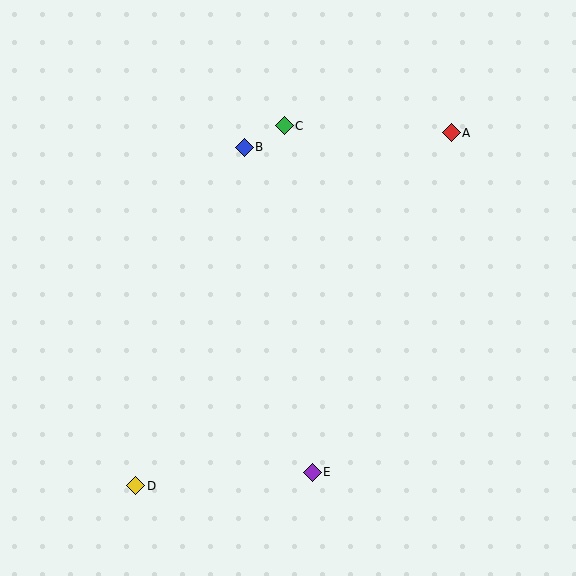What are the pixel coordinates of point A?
Point A is at (451, 133).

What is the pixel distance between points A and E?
The distance between A and E is 367 pixels.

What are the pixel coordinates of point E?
Point E is at (312, 472).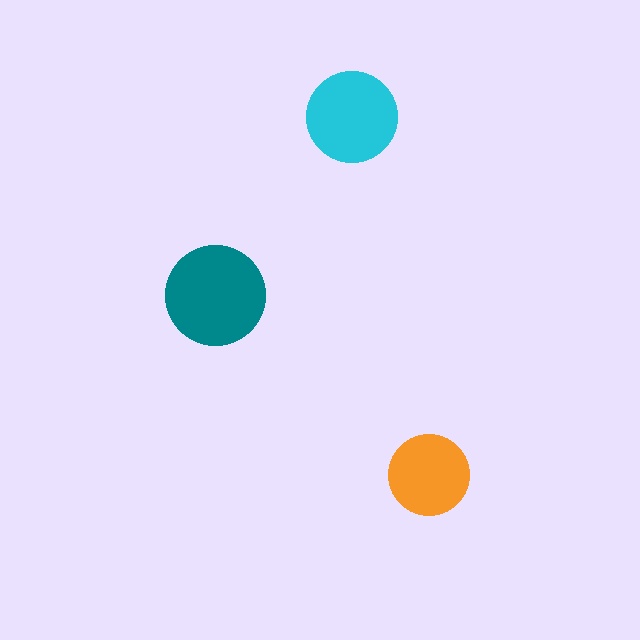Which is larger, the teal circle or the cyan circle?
The teal one.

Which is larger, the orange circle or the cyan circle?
The cyan one.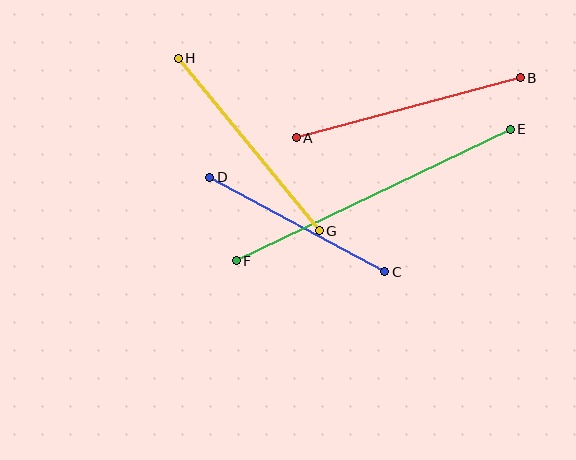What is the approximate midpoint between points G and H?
The midpoint is at approximately (249, 144) pixels.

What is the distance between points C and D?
The distance is approximately 199 pixels.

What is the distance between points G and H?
The distance is approximately 223 pixels.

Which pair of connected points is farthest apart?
Points E and F are farthest apart.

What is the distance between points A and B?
The distance is approximately 232 pixels.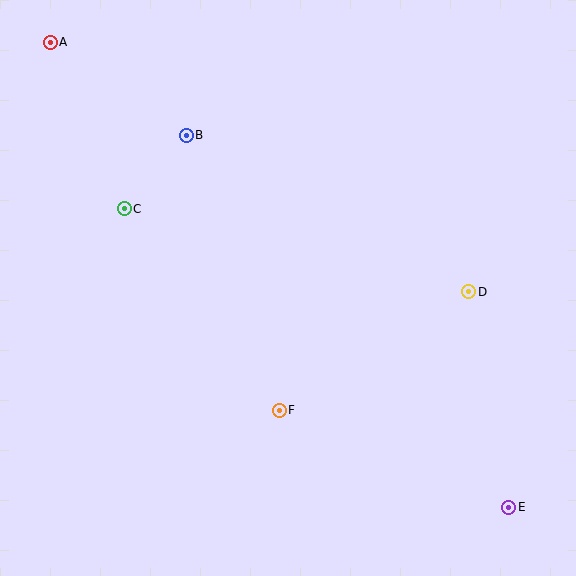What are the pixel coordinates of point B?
Point B is at (186, 135).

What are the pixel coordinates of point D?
Point D is at (469, 292).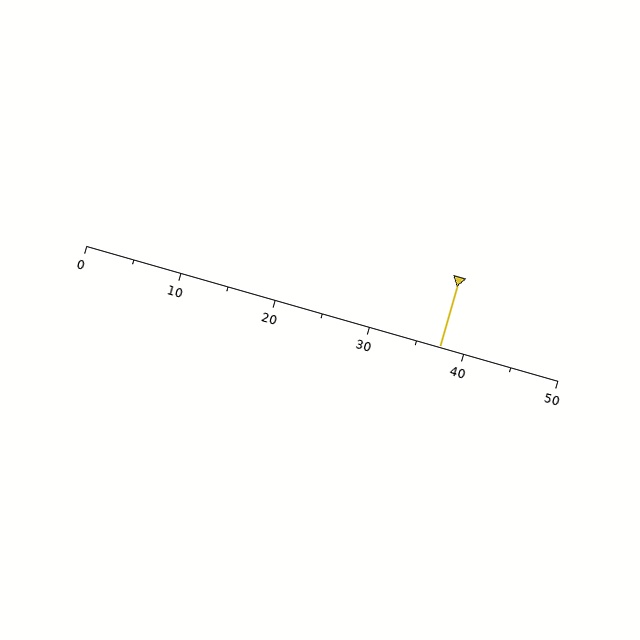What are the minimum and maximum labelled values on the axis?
The axis runs from 0 to 50.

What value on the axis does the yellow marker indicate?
The marker indicates approximately 37.5.